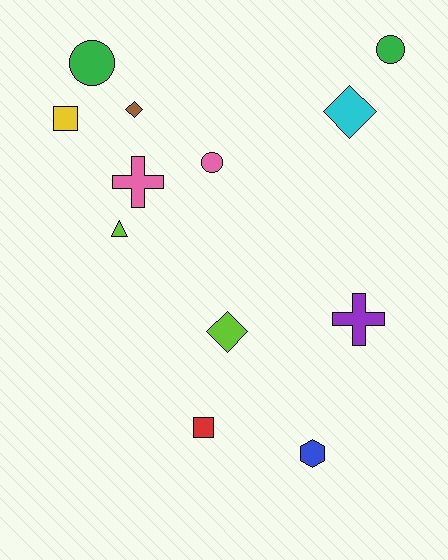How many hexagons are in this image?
There is 1 hexagon.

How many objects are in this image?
There are 12 objects.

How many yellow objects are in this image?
There is 1 yellow object.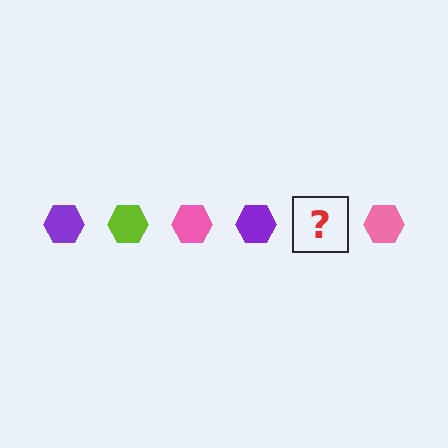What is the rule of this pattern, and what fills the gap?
The rule is that the pattern cycles through purple, lime, pink hexagons. The gap should be filled with a lime hexagon.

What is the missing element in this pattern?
The missing element is a lime hexagon.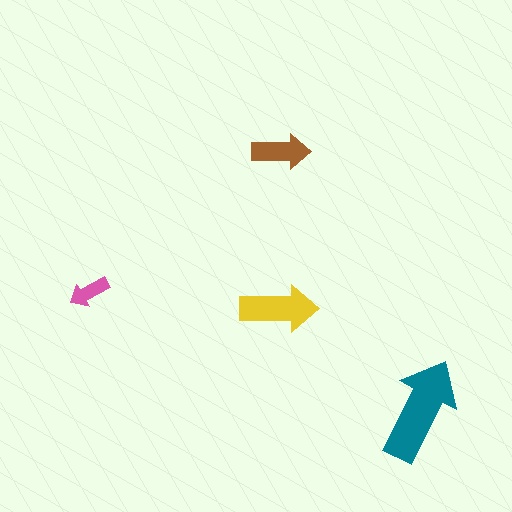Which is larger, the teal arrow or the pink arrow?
The teal one.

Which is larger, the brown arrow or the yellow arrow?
The yellow one.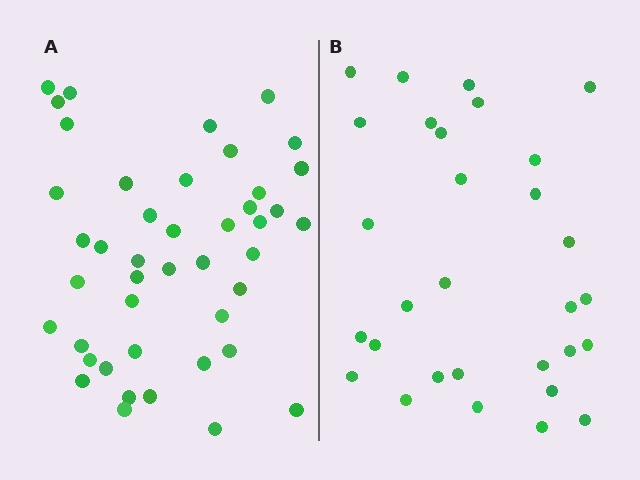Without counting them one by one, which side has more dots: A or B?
Region A (the left region) has more dots.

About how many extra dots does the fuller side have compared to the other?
Region A has approximately 15 more dots than region B.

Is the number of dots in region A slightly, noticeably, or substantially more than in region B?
Region A has substantially more. The ratio is roughly 1.5 to 1.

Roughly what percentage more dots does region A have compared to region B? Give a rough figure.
About 45% more.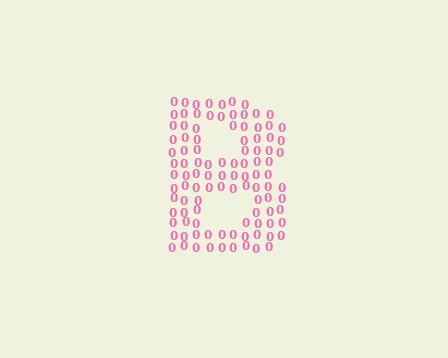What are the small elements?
The small elements are digit 0's.